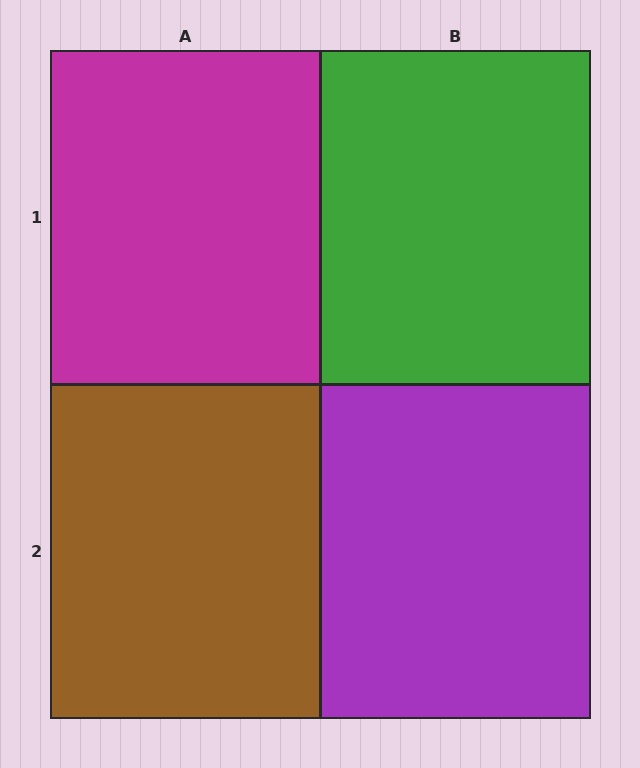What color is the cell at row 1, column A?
Magenta.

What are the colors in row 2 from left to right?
Brown, purple.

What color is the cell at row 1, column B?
Green.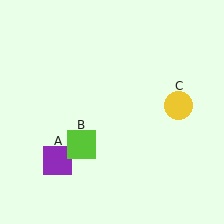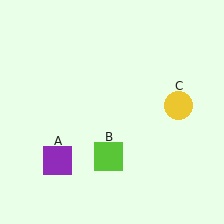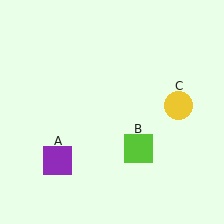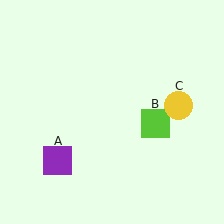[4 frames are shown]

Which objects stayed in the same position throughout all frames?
Purple square (object A) and yellow circle (object C) remained stationary.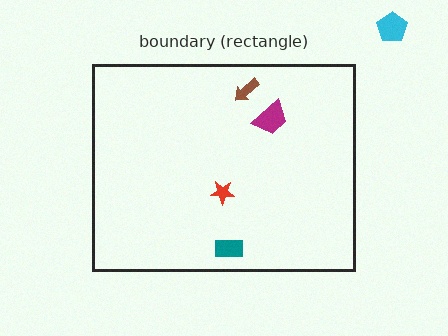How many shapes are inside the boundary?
4 inside, 1 outside.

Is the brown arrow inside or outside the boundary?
Inside.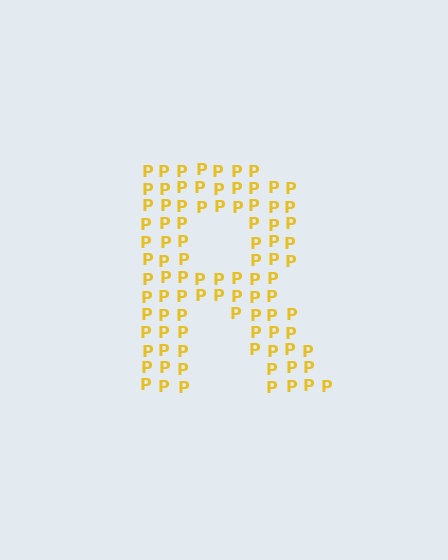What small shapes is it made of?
It is made of small letter P's.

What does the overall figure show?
The overall figure shows the letter R.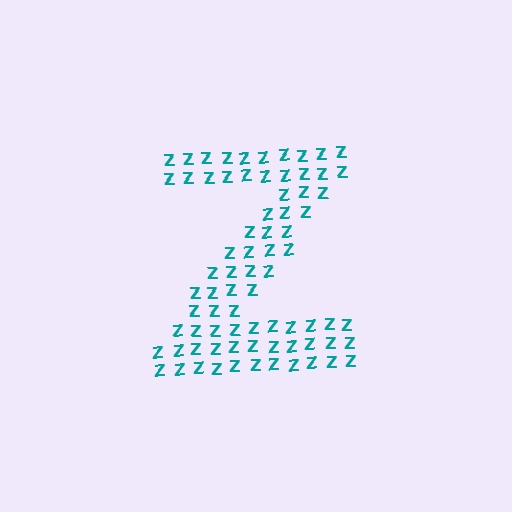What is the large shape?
The large shape is the letter Z.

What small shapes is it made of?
It is made of small letter Z's.